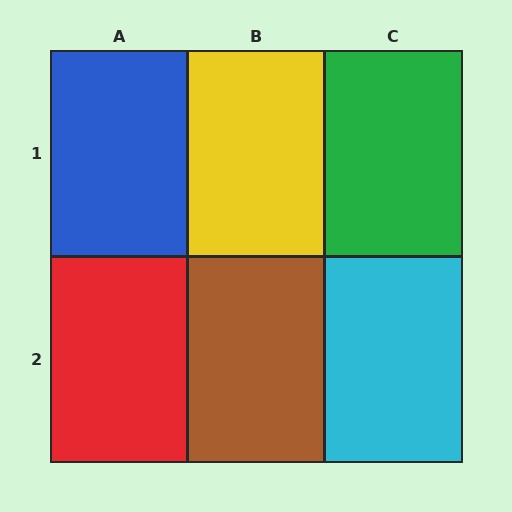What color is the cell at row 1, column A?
Blue.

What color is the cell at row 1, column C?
Green.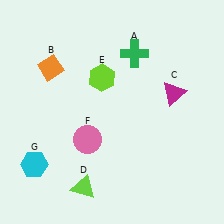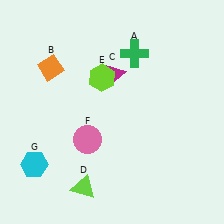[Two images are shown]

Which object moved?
The magenta triangle (C) moved left.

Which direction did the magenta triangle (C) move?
The magenta triangle (C) moved left.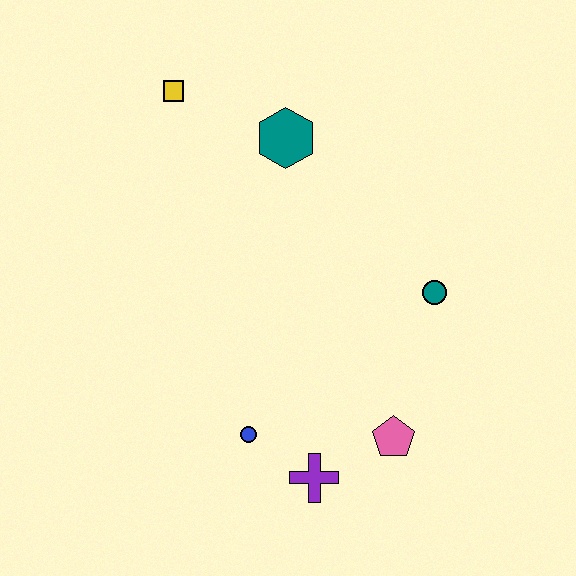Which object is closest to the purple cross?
The blue circle is closest to the purple cross.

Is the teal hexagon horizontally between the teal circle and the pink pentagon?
No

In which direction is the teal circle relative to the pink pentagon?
The teal circle is above the pink pentagon.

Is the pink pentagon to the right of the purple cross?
Yes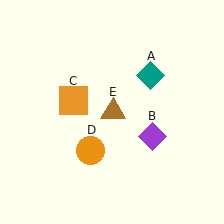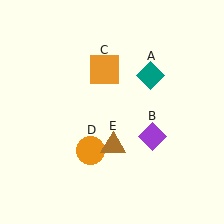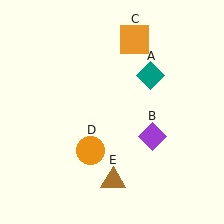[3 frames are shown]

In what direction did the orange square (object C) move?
The orange square (object C) moved up and to the right.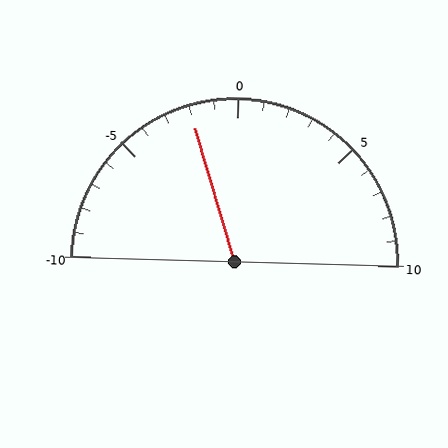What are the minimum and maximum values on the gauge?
The gauge ranges from -10 to 10.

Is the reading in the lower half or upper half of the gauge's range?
The reading is in the lower half of the range (-10 to 10).